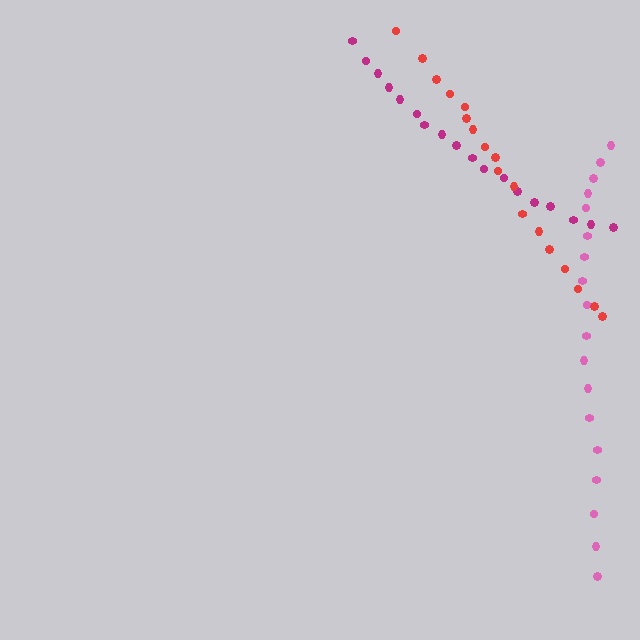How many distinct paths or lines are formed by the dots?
There are 3 distinct paths.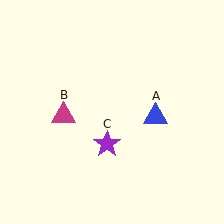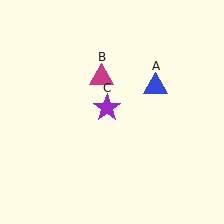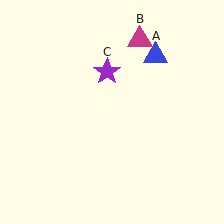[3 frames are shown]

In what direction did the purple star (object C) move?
The purple star (object C) moved up.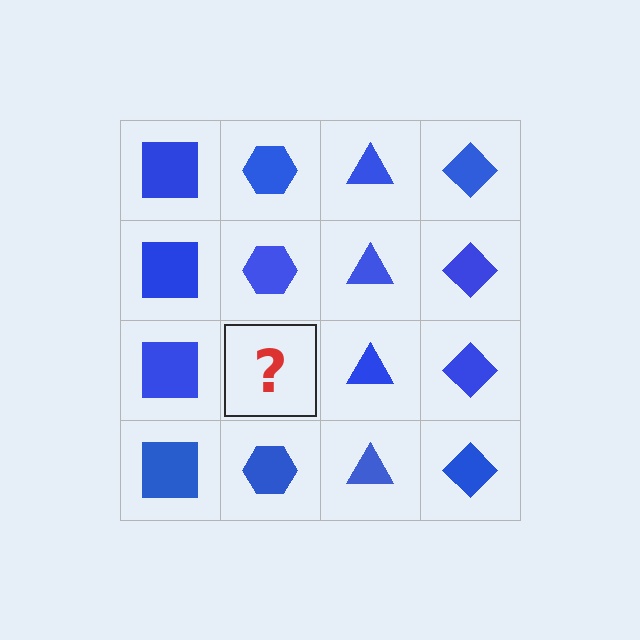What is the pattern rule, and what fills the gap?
The rule is that each column has a consistent shape. The gap should be filled with a blue hexagon.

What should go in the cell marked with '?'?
The missing cell should contain a blue hexagon.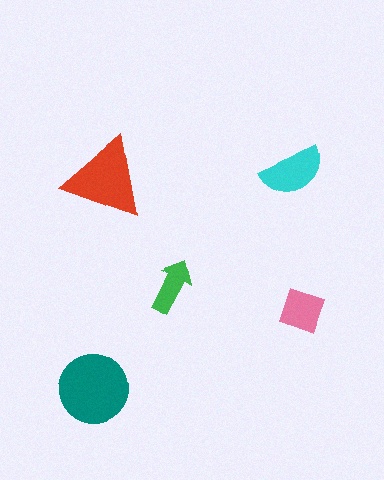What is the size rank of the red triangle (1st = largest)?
2nd.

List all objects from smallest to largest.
The green arrow, the pink square, the cyan semicircle, the red triangle, the teal circle.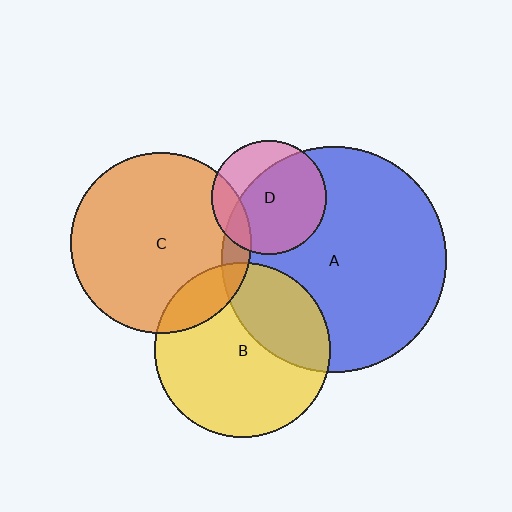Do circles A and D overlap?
Yes.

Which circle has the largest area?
Circle A (blue).